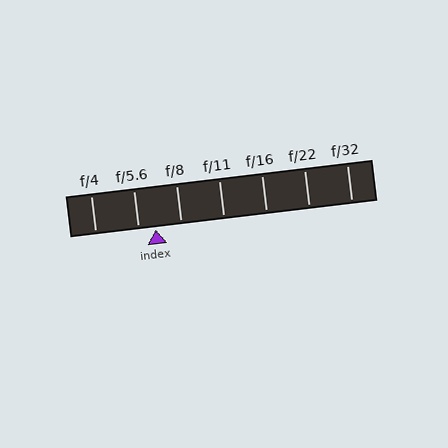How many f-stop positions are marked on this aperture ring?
There are 7 f-stop positions marked.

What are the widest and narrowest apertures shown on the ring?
The widest aperture shown is f/4 and the narrowest is f/32.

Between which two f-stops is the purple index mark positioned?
The index mark is between f/5.6 and f/8.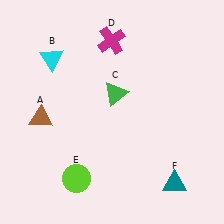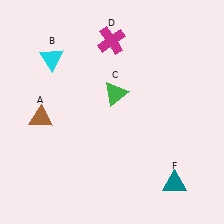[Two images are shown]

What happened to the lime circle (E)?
The lime circle (E) was removed in Image 2. It was in the bottom-left area of Image 1.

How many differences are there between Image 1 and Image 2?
There is 1 difference between the two images.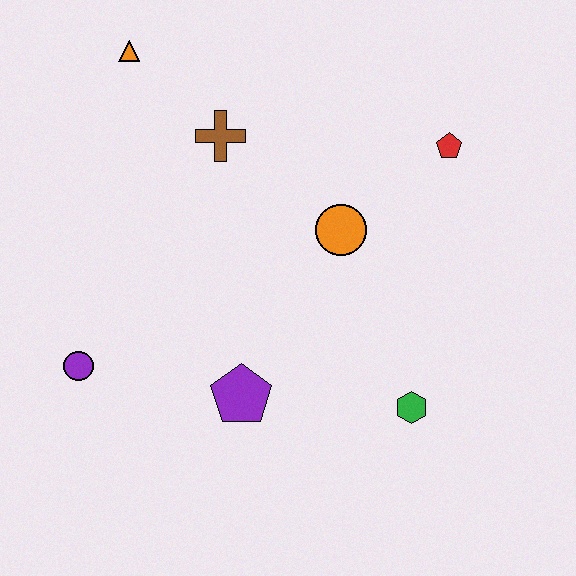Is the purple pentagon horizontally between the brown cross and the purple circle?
No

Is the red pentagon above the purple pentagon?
Yes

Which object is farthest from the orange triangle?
The green hexagon is farthest from the orange triangle.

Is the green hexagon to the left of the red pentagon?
Yes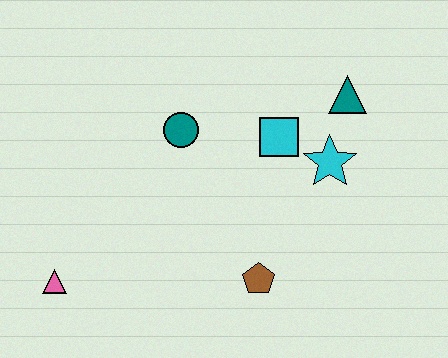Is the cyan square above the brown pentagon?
Yes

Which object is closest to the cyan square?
The cyan star is closest to the cyan square.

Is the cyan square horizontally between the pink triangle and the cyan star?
Yes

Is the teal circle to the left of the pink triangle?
No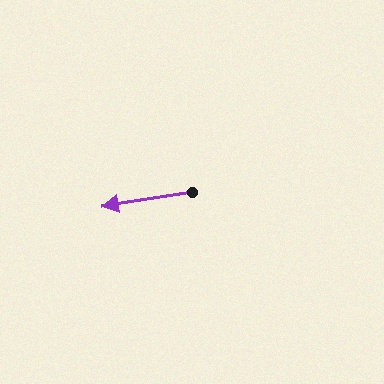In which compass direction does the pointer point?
West.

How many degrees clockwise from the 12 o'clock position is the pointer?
Approximately 261 degrees.